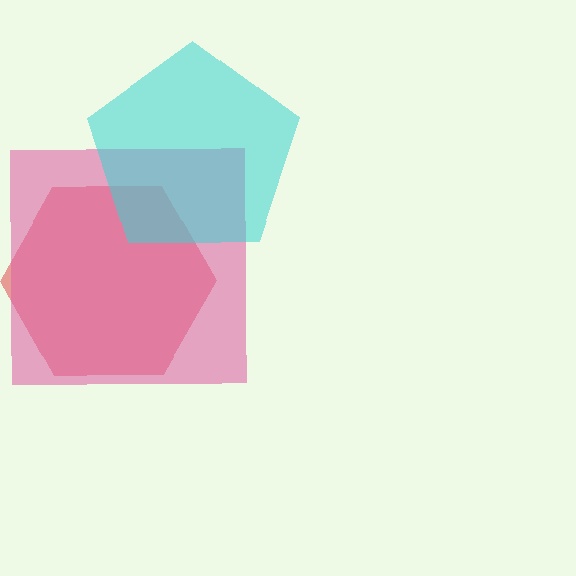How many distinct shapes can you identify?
There are 3 distinct shapes: a red hexagon, a pink square, a cyan pentagon.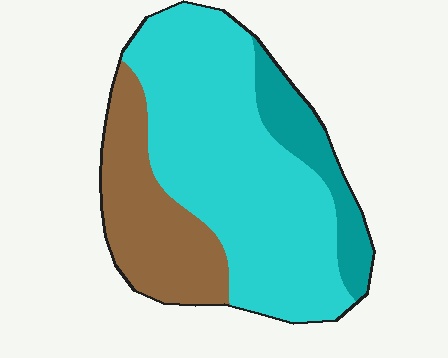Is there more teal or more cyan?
Cyan.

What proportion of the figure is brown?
Brown covers around 25% of the figure.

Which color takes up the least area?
Teal, at roughly 15%.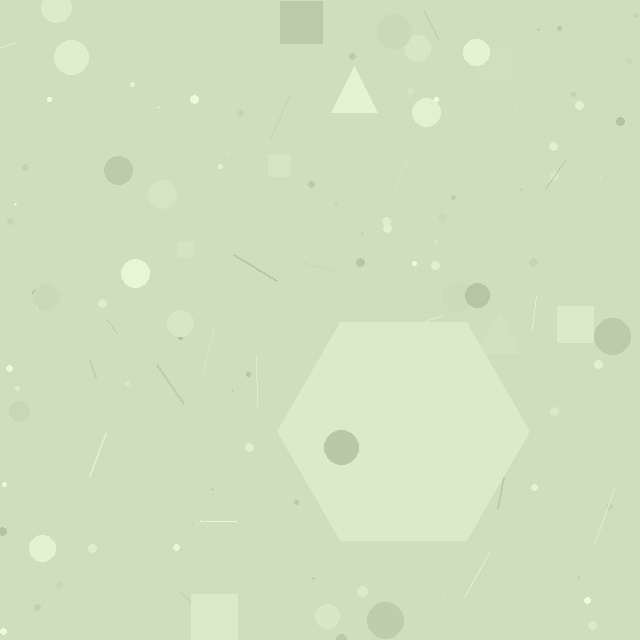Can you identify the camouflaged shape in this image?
The camouflaged shape is a hexagon.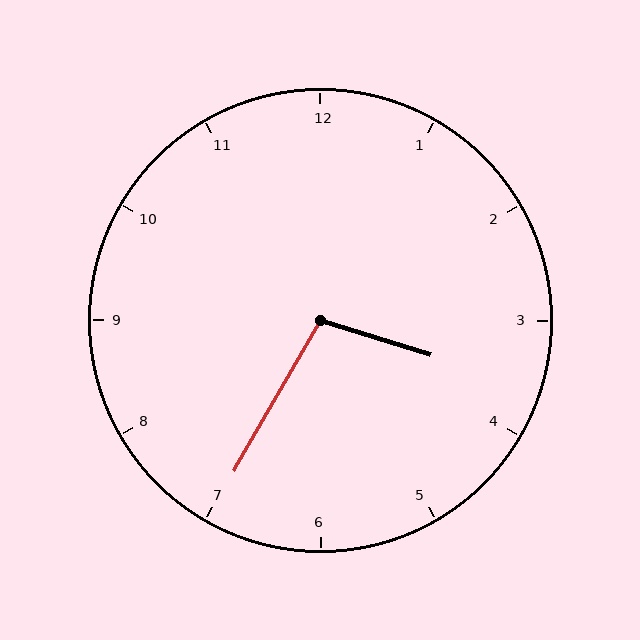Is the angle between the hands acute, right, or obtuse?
It is obtuse.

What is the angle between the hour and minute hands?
Approximately 102 degrees.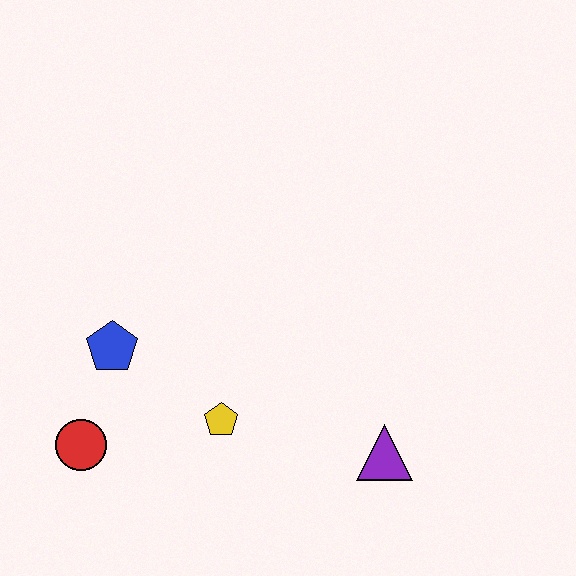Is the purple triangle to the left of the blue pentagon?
No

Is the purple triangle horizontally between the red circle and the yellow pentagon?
No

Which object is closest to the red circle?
The blue pentagon is closest to the red circle.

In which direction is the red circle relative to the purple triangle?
The red circle is to the left of the purple triangle.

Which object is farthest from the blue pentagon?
The purple triangle is farthest from the blue pentagon.